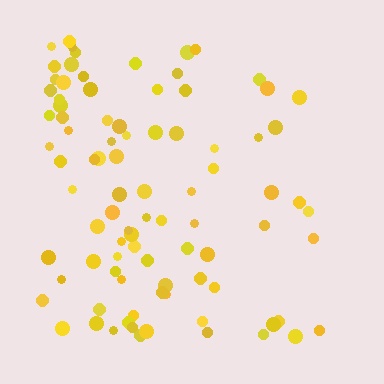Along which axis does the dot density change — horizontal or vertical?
Horizontal.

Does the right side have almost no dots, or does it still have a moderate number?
Still a moderate number, just noticeably fewer than the left.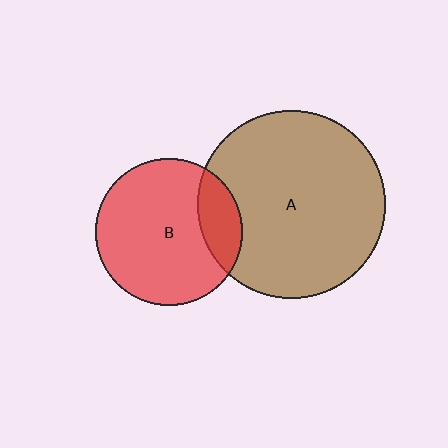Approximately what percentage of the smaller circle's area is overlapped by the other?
Approximately 20%.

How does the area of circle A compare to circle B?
Approximately 1.6 times.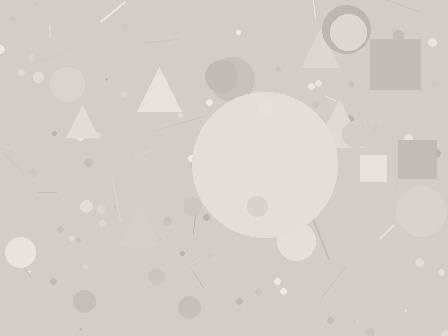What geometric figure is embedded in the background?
A circle is embedded in the background.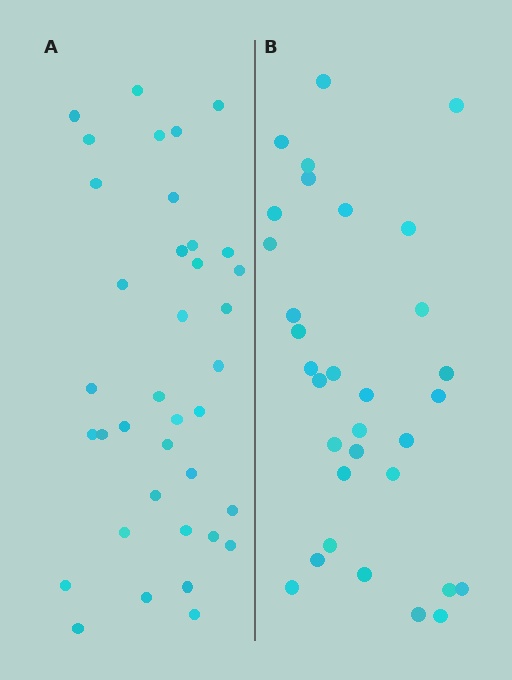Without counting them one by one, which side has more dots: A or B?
Region A (the left region) has more dots.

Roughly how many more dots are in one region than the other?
Region A has about 5 more dots than region B.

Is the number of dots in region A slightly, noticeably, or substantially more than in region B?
Region A has only slightly more — the two regions are fairly close. The ratio is roughly 1.2 to 1.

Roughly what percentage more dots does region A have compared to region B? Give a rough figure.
About 15% more.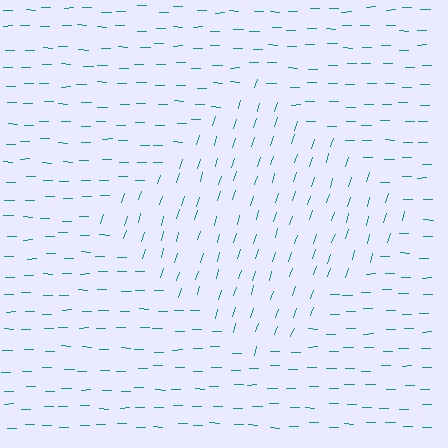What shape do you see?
I see a diamond.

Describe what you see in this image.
The image is filled with small teal line segments. A diamond region in the image has lines oriented differently from the surrounding lines, creating a visible texture boundary.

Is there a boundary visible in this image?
Yes, there is a texture boundary formed by a change in line orientation.